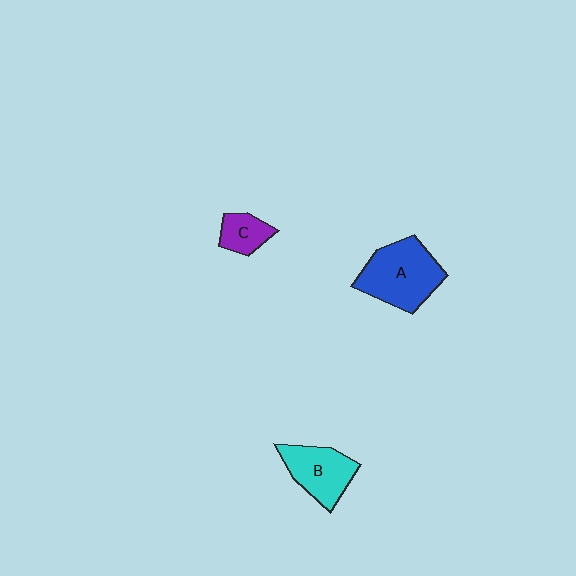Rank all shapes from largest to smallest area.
From largest to smallest: A (blue), B (cyan), C (purple).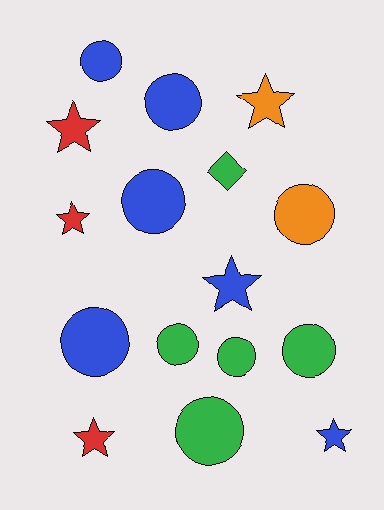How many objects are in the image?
There are 16 objects.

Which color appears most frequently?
Blue, with 6 objects.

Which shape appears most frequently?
Circle, with 9 objects.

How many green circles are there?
There are 4 green circles.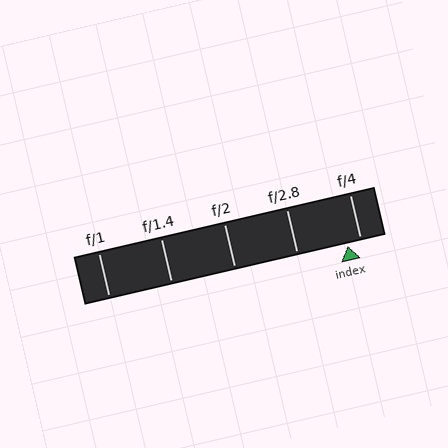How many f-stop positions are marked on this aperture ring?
There are 5 f-stop positions marked.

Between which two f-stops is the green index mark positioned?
The index mark is between f/2.8 and f/4.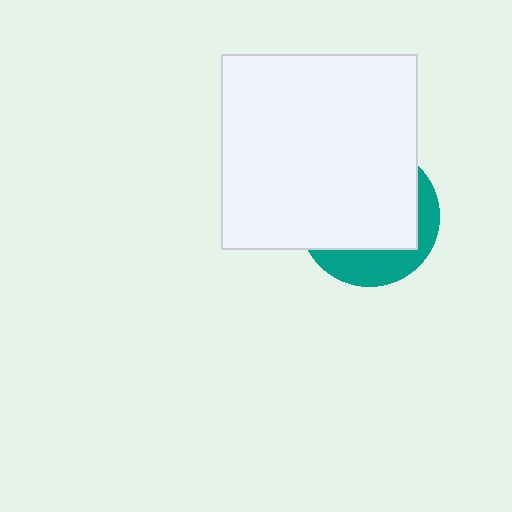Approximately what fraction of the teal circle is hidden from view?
Roughly 69% of the teal circle is hidden behind the white square.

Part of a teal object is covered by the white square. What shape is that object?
It is a circle.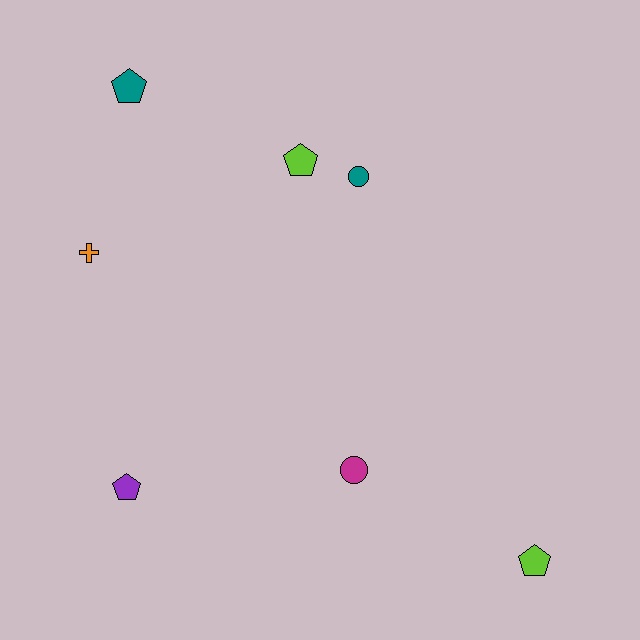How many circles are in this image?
There are 2 circles.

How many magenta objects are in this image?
There is 1 magenta object.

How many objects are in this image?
There are 7 objects.